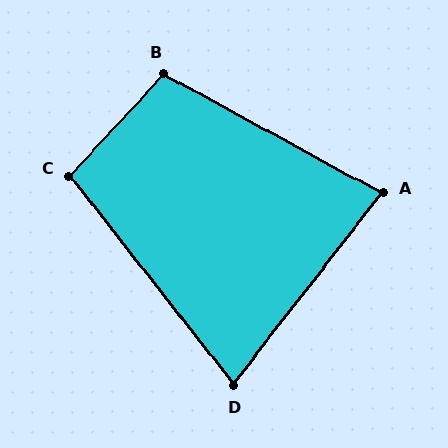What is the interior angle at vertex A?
Approximately 81 degrees (acute).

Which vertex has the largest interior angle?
B, at approximately 104 degrees.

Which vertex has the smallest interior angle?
D, at approximately 76 degrees.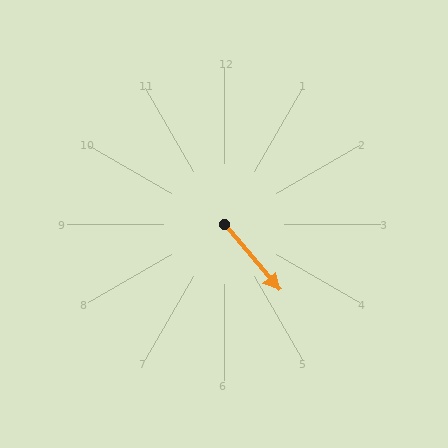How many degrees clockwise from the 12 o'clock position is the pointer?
Approximately 140 degrees.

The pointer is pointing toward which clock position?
Roughly 5 o'clock.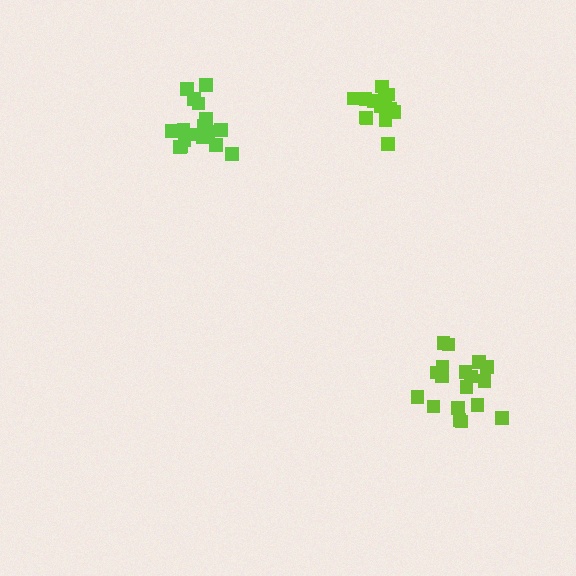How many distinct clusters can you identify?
There are 3 distinct clusters.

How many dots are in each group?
Group 1: 18 dots, Group 2: 13 dots, Group 3: 17 dots (48 total).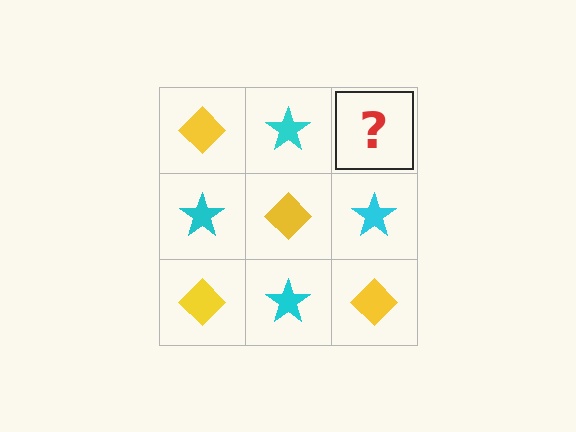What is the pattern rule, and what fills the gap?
The rule is that it alternates yellow diamond and cyan star in a checkerboard pattern. The gap should be filled with a yellow diamond.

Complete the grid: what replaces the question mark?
The question mark should be replaced with a yellow diamond.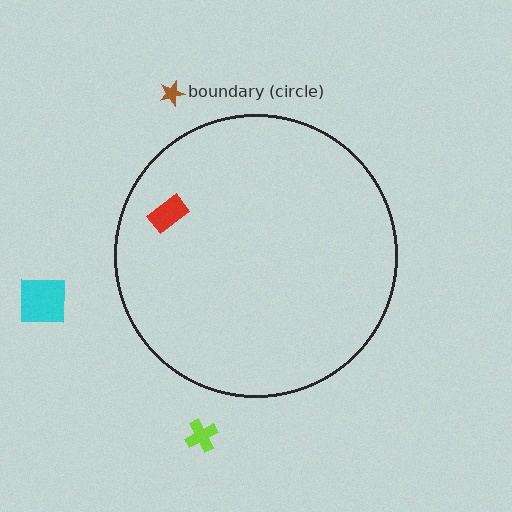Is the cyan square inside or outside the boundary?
Outside.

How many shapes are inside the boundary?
1 inside, 3 outside.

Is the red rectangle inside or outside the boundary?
Inside.